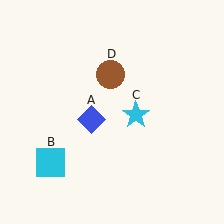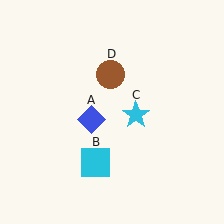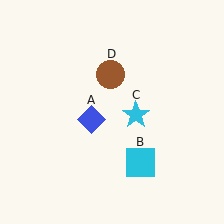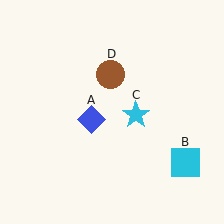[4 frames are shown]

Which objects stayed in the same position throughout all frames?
Blue diamond (object A) and cyan star (object C) and brown circle (object D) remained stationary.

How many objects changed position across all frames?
1 object changed position: cyan square (object B).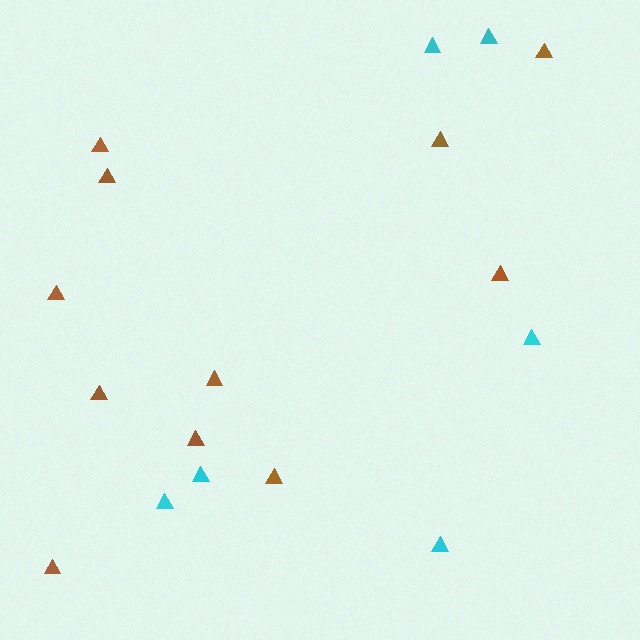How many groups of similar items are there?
There are 2 groups: one group of cyan triangles (6) and one group of brown triangles (11).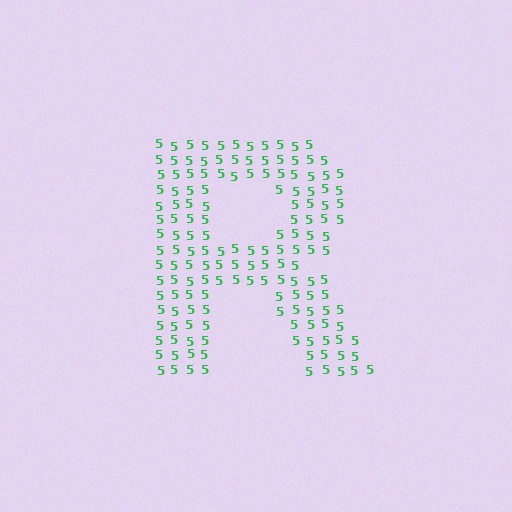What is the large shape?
The large shape is the letter R.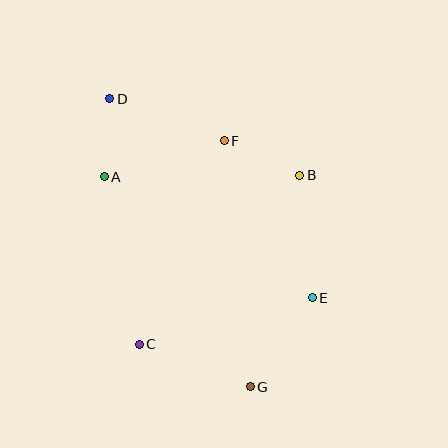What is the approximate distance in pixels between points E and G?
The distance between E and G is approximately 109 pixels.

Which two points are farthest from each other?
Points D and G are farthest from each other.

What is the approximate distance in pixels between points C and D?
The distance between C and D is approximately 247 pixels.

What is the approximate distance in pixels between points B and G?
The distance between B and G is approximately 217 pixels.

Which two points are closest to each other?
Points A and D are closest to each other.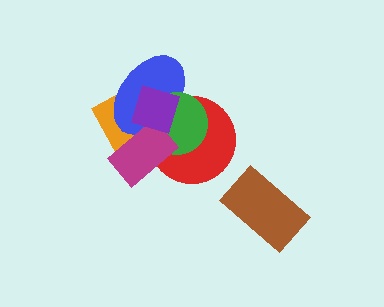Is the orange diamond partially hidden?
Yes, it is partially covered by another shape.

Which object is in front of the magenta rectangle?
The purple diamond is in front of the magenta rectangle.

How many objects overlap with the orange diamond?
5 objects overlap with the orange diamond.